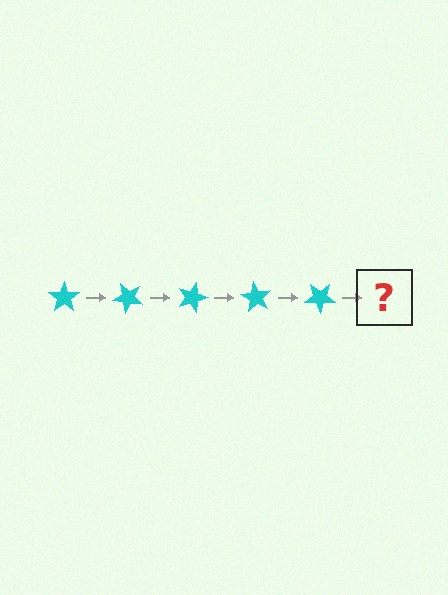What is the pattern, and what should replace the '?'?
The pattern is that the star rotates 45 degrees each step. The '?' should be a cyan star rotated 225 degrees.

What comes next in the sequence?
The next element should be a cyan star rotated 225 degrees.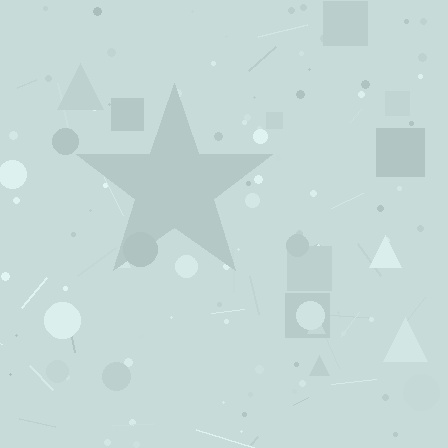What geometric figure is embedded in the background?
A star is embedded in the background.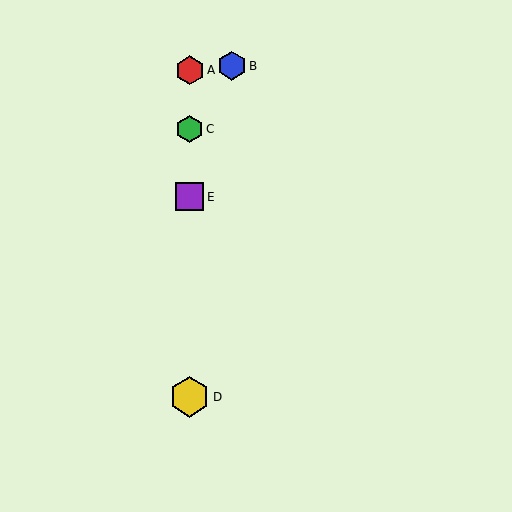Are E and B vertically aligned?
No, E is at x≈190 and B is at x≈232.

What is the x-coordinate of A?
Object A is at x≈190.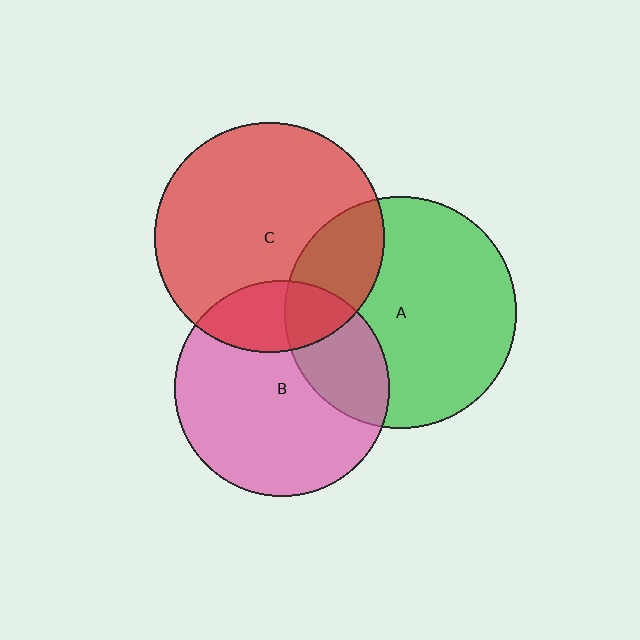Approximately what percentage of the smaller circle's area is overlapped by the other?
Approximately 20%.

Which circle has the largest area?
Circle A (green).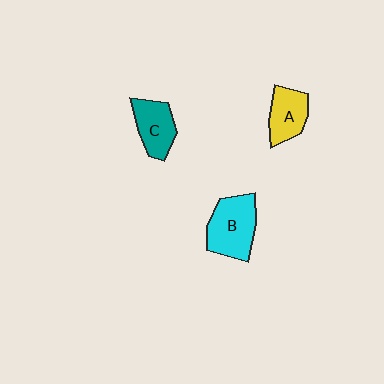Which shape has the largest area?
Shape B (cyan).